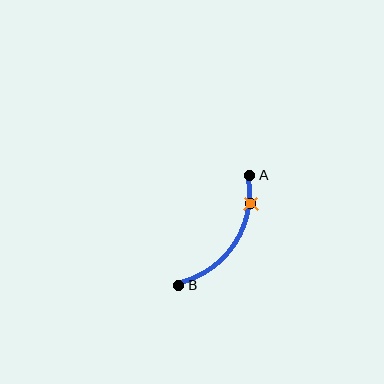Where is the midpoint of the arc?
The arc midpoint is the point on the curve farthest from the straight line joining A and B. It sits to the right of that line.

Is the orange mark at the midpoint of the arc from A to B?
No. The orange mark lies on the arc but is closer to endpoint A. The arc midpoint would be at the point on the curve equidistant along the arc from both A and B.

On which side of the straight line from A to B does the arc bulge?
The arc bulges to the right of the straight line connecting A and B.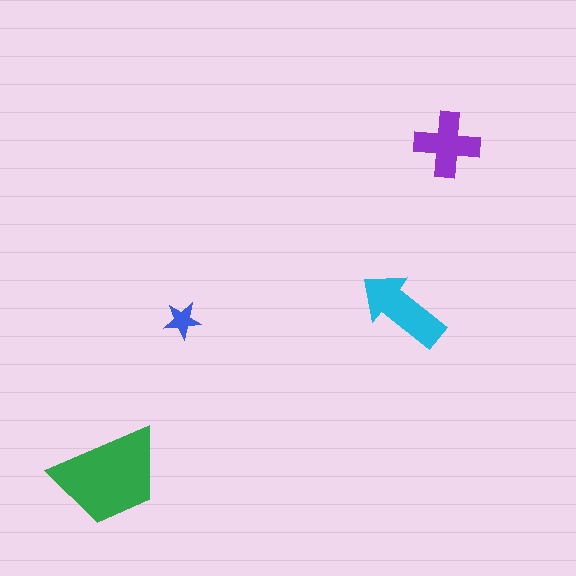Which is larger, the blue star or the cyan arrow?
The cyan arrow.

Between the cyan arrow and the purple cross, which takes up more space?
The cyan arrow.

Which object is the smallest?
The blue star.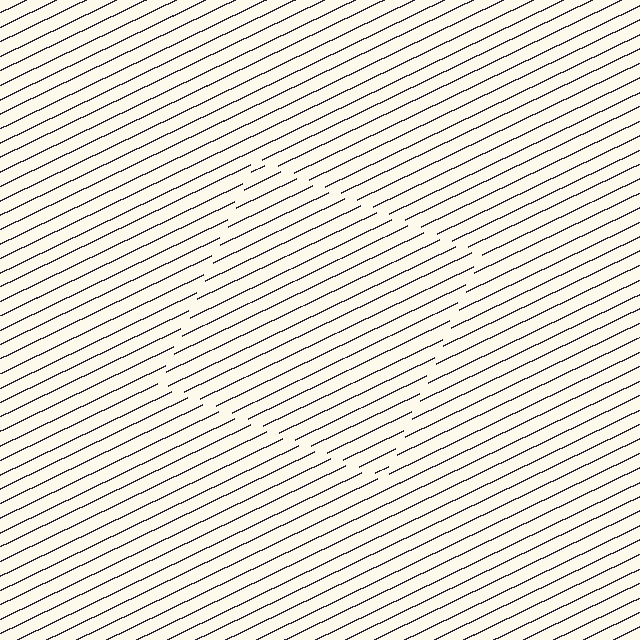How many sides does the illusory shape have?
4 sides — the line-ends trace a square.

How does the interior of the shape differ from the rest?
The interior of the shape contains the same grating, shifted by half a period — the contour is defined by the phase discontinuity where line-ends from the inner and outer gratings abut.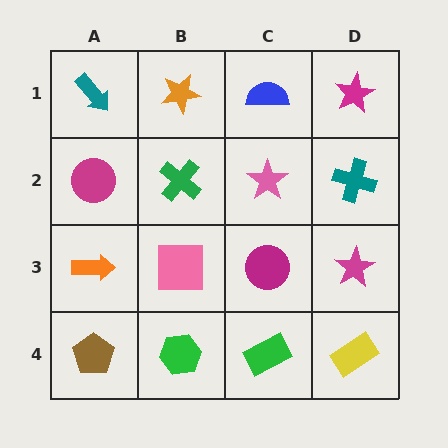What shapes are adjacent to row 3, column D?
A teal cross (row 2, column D), a yellow rectangle (row 4, column D), a magenta circle (row 3, column C).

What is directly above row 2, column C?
A blue semicircle.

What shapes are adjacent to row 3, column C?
A pink star (row 2, column C), a green rectangle (row 4, column C), a pink square (row 3, column B), a magenta star (row 3, column D).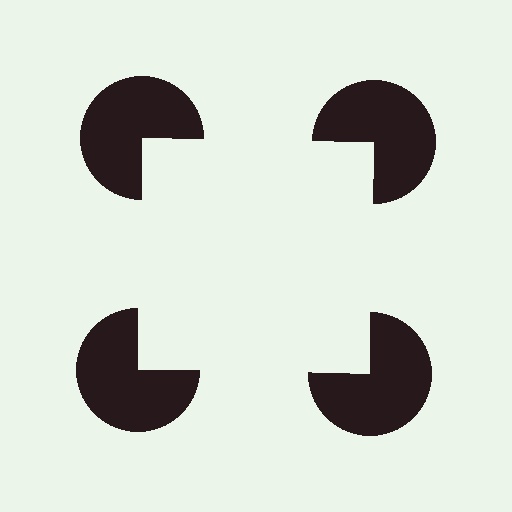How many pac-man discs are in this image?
There are 4 — one at each vertex of the illusory square.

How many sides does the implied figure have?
4 sides.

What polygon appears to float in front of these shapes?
An illusory square — its edges are inferred from the aligned wedge cuts in the pac-man discs, not physically drawn.